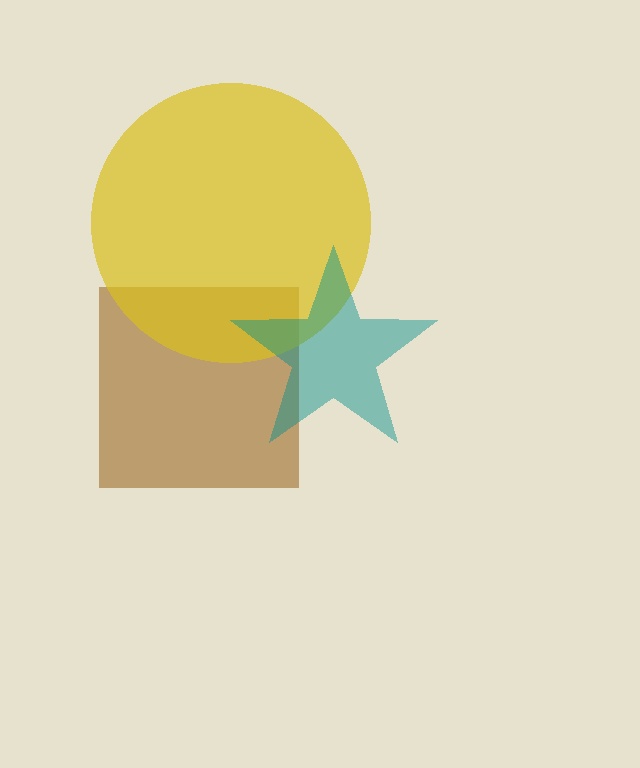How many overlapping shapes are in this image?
There are 3 overlapping shapes in the image.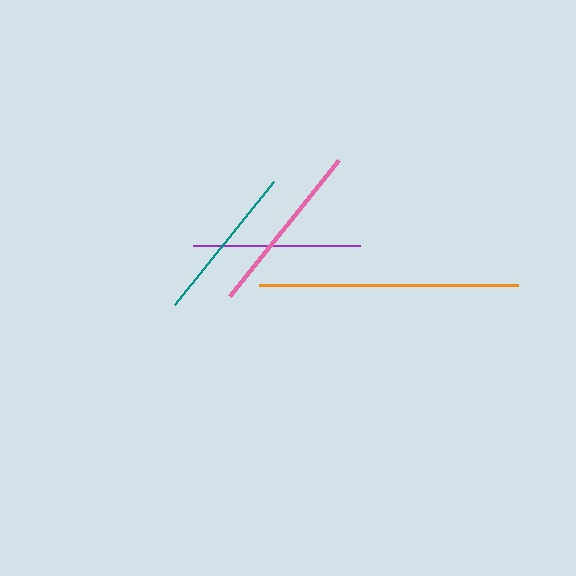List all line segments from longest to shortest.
From longest to shortest: orange, pink, purple, teal.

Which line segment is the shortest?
The teal line is the shortest at approximately 158 pixels.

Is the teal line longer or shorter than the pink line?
The pink line is longer than the teal line.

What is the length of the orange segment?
The orange segment is approximately 259 pixels long.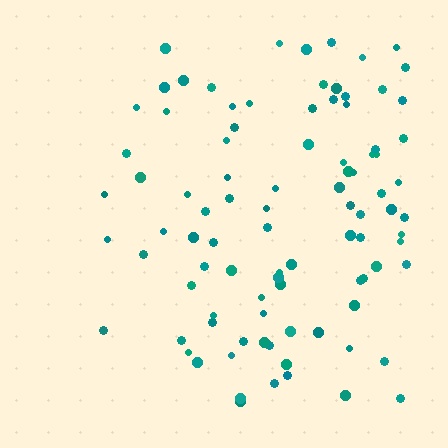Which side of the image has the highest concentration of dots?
The right.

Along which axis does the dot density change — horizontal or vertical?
Horizontal.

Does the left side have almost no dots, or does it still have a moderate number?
Still a moderate number, just noticeably fewer than the right.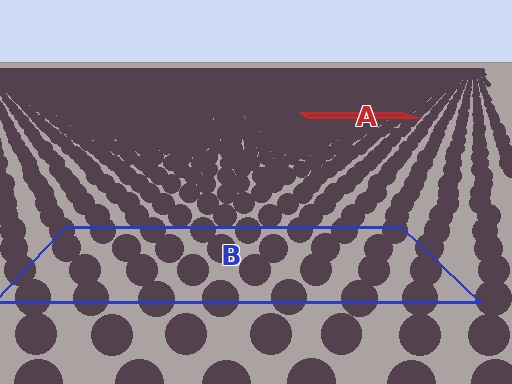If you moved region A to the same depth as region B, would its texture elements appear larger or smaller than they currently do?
They would appear larger. At a closer depth, the same texture elements are projected at a bigger on-screen size.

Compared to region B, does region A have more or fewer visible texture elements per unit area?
Region A has more texture elements per unit area — they are packed more densely because it is farther away.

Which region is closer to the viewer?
Region B is closer. The texture elements there are larger and more spread out.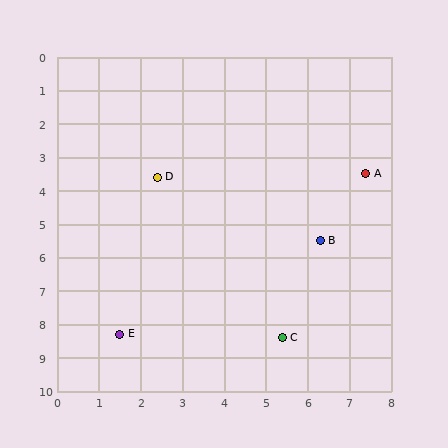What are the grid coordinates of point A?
Point A is at approximately (7.4, 3.5).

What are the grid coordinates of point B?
Point B is at approximately (6.3, 5.5).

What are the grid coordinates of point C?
Point C is at approximately (5.4, 8.4).